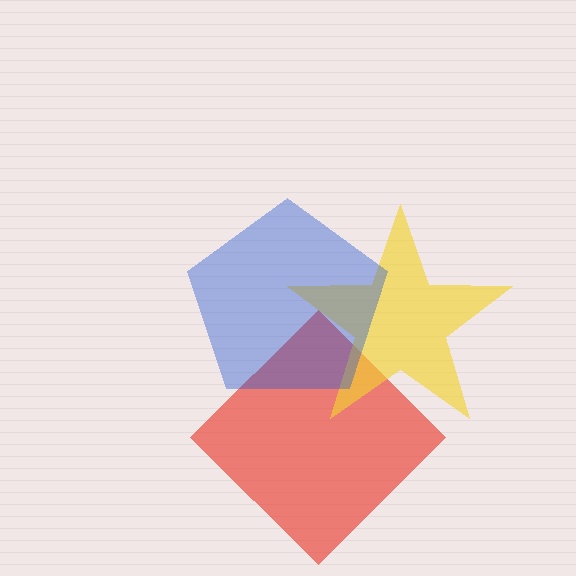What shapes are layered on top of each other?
The layered shapes are: a red diamond, a yellow star, a blue pentagon.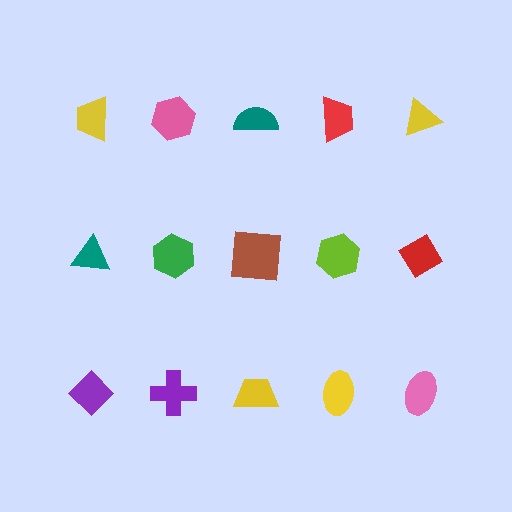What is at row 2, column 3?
A brown square.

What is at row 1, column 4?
A red trapezoid.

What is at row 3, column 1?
A purple diamond.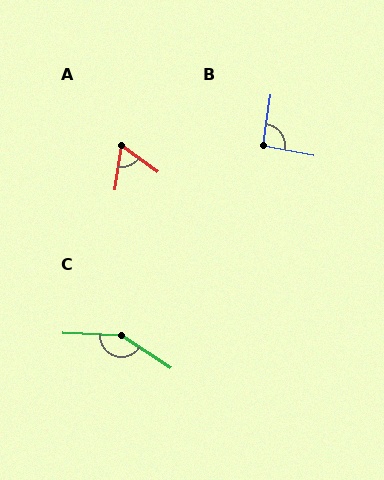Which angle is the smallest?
A, at approximately 62 degrees.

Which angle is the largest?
C, at approximately 150 degrees.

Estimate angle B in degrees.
Approximately 92 degrees.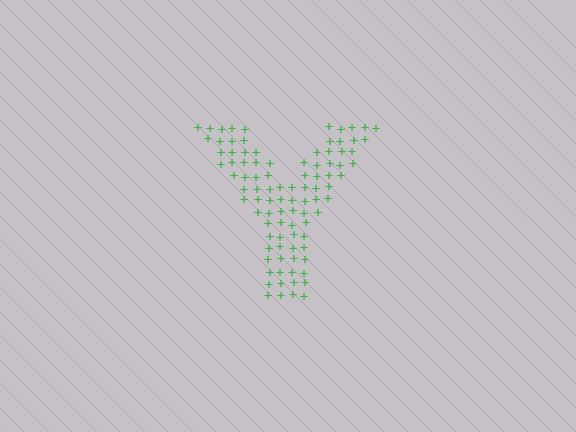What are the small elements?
The small elements are plus signs.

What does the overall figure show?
The overall figure shows the letter Y.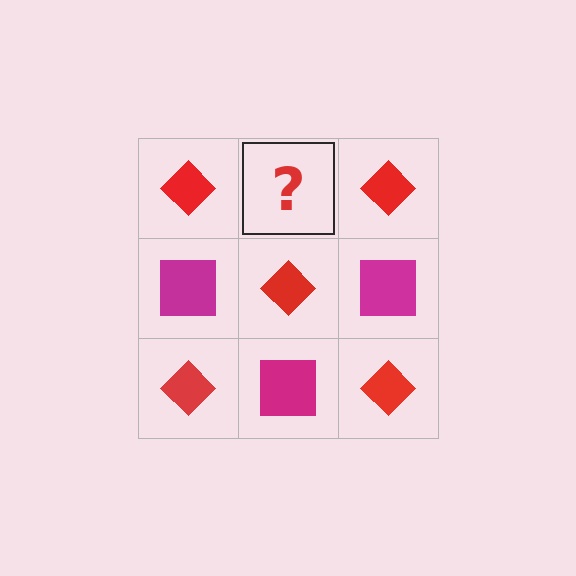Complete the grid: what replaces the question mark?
The question mark should be replaced with a magenta square.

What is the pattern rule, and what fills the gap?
The rule is that it alternates red diamond and magenta square in a checkerboard pattern. The gap should be filled with a magenta square.